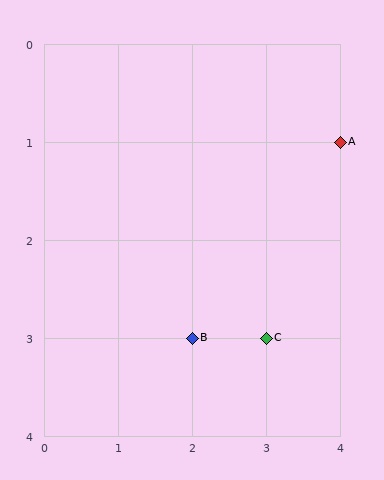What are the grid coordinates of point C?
Point C is at grid coordinates (3, 3).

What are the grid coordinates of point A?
Point A is at grid coordinates (4, 1).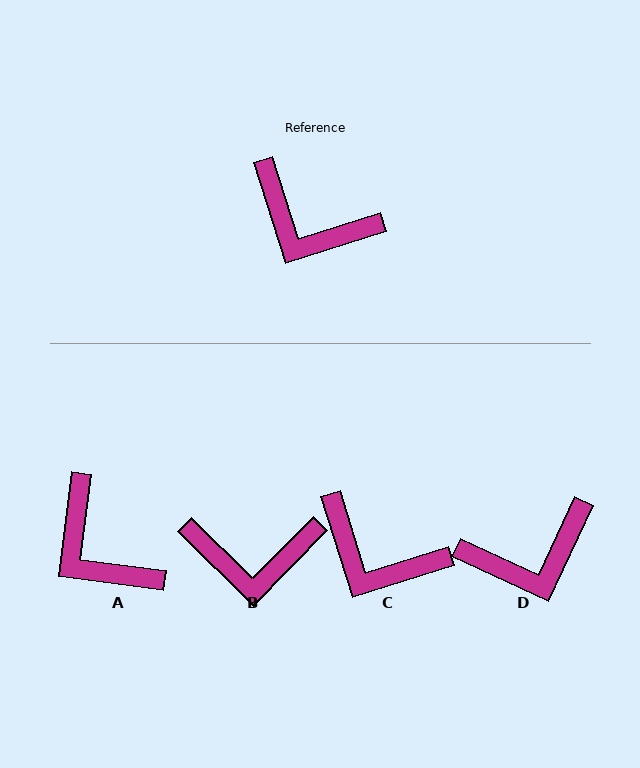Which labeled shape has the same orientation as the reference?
C.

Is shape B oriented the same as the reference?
No, it is off by about 28 degrees.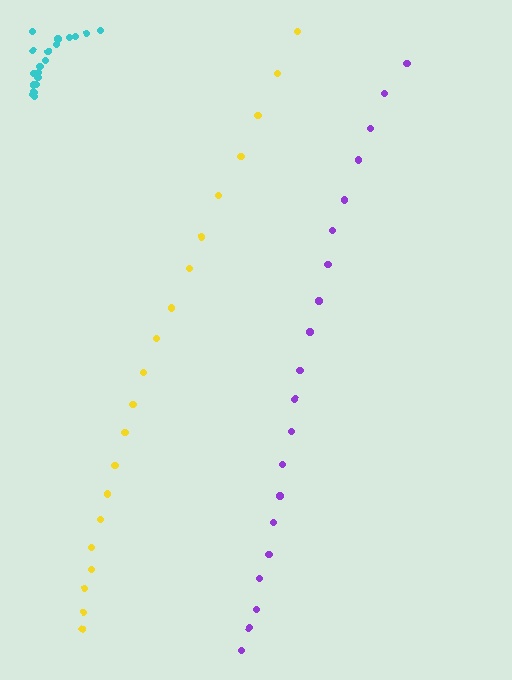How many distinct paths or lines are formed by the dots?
There are 3 distinct paths.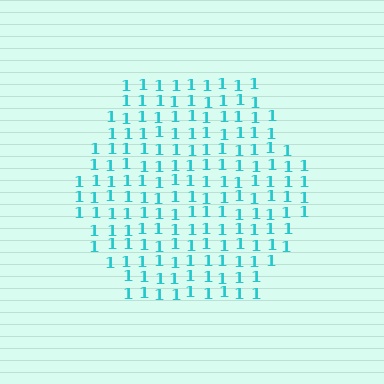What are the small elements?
The small elements are digit 1's.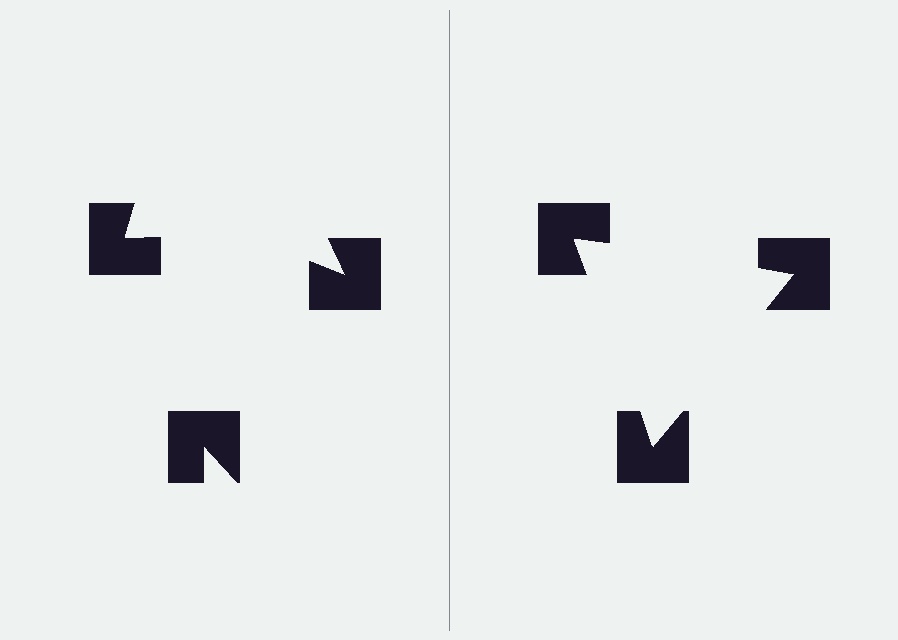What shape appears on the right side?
An illusory triangle.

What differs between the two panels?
The notched squares are positioned identically on both sides; only the wedge orientations differ. On the right they align to a triangle; on the left they are misaligned.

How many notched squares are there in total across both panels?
6 — 3 on each side.